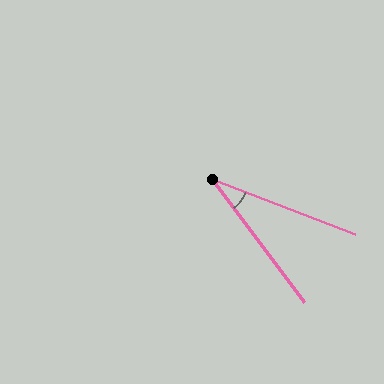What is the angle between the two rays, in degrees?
Approximately 32 degrees.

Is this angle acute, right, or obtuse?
It is acute.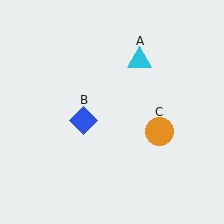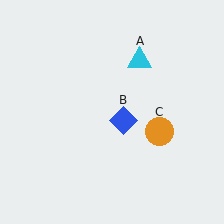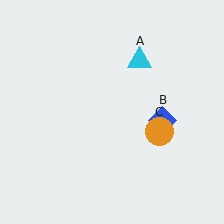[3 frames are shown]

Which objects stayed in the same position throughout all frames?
Cyan triangle (object A) and orange circle (object C) remained stationary.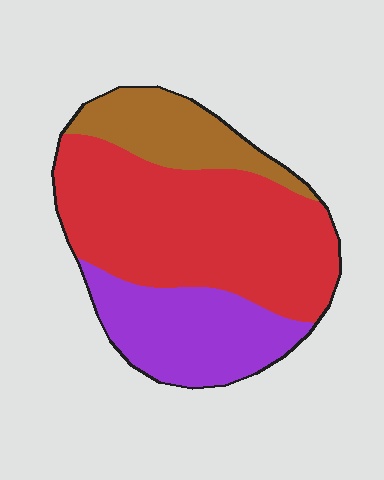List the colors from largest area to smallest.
From largest to smallest: red, purple, brown.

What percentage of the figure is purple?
Purple takes up about one quarter (1/4) of the figure.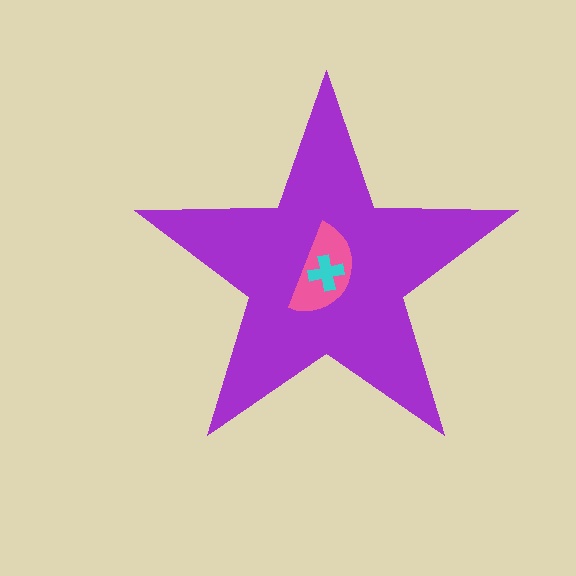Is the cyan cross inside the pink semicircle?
Yes.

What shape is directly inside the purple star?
The pink semicircle.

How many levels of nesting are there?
3.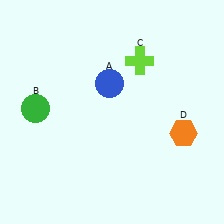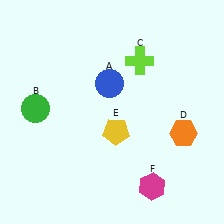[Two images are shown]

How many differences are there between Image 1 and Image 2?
There are 2 differences between the two images.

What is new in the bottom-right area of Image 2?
A yellow pentagon (E) was added in the bottom-right area of Image 2.